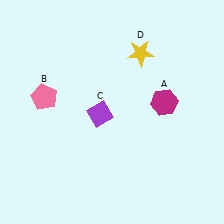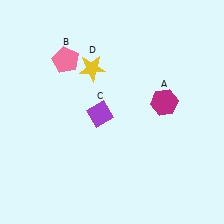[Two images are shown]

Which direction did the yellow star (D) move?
The yellow star (D) moved left.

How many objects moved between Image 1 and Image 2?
2 objects moved between the two images.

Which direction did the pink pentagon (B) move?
The pink pentagon (B) moved up.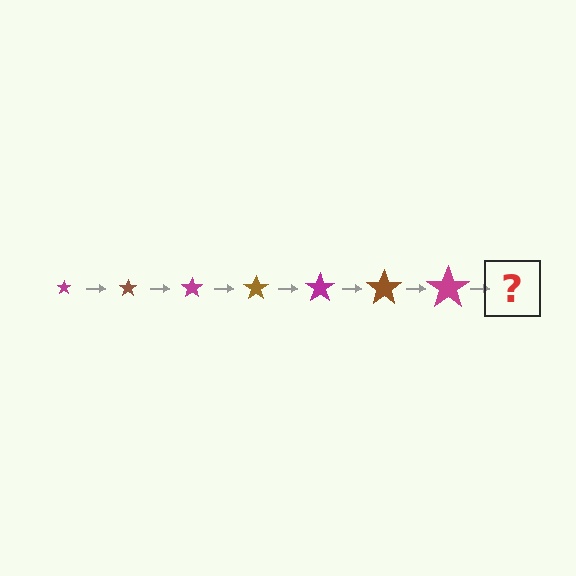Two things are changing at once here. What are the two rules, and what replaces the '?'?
The two rules are that the star grows larger each step and the color cycles through magenta and brown. The '?' should be a brown star, larger than the previous one.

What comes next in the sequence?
The next element should be a brown star, larger than the previous one.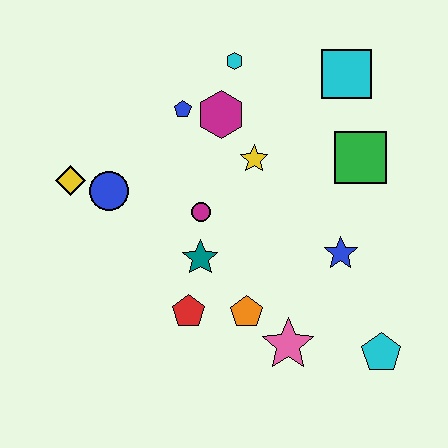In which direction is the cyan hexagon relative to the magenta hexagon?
The cyan hexagon is above the magenta hexagon.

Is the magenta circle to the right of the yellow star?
No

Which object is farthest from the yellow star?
The cyan pentagon is farthest from the yellow star.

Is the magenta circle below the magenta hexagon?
Yes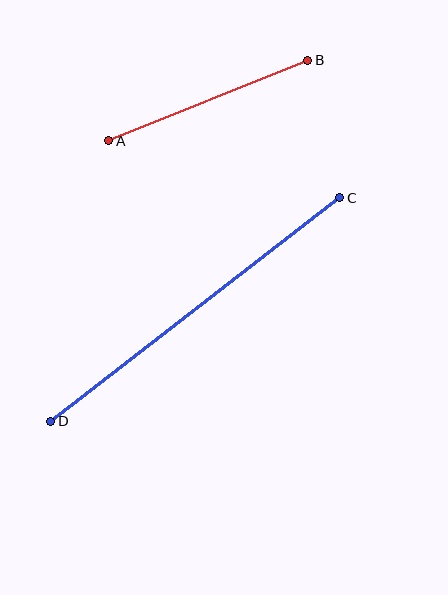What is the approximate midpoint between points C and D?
The midpoint is at approximately (195, 310) pixels.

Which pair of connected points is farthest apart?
Points C and D are farthest apart.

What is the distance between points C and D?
The distance is approximately 366 pixels.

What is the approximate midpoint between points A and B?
The midpoint is at approximately (208, 101) pixels.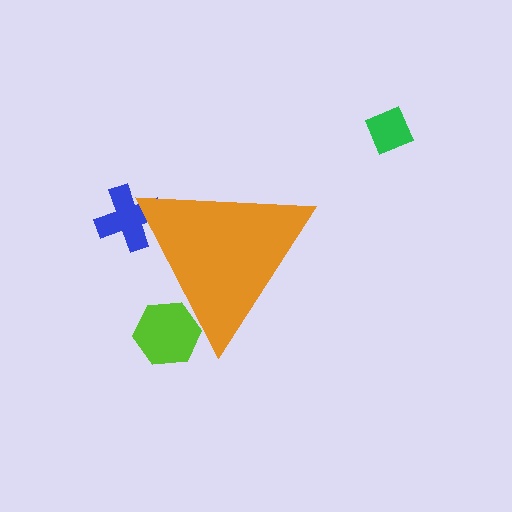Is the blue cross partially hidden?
Yes, the blue cross is partially hidden behind the orange triangle.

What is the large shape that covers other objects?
An orange triangle.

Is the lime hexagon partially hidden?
Yes, the lime hexagon is partially hidden behind the orange triangle.